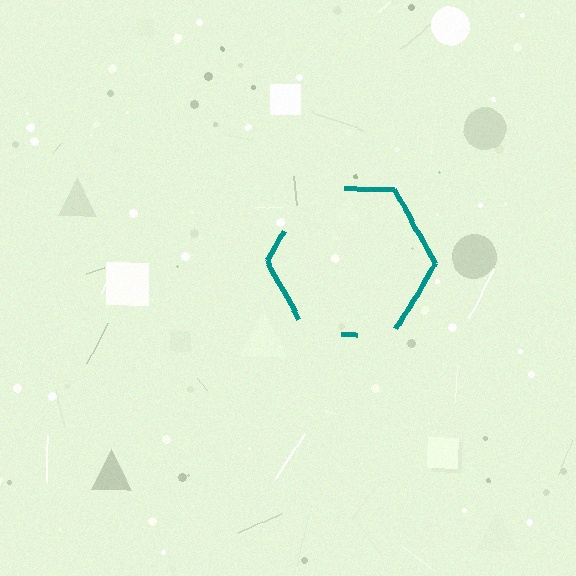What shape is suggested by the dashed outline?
The dashed outline suggests a hexagon.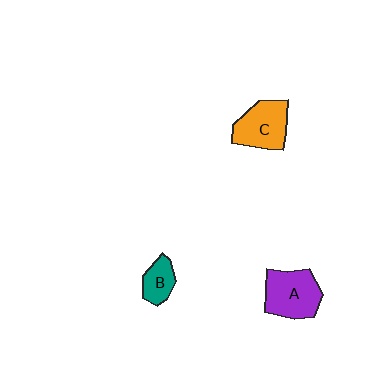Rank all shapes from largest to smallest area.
From largest to smallest: A (purple), C (orange), B (teal).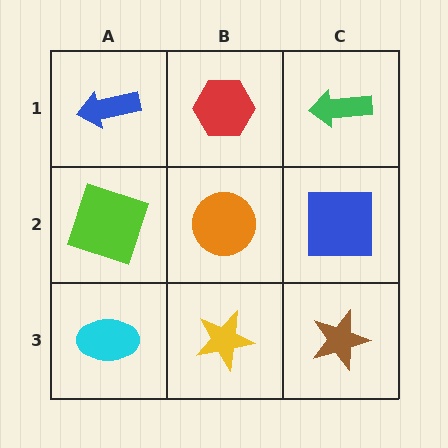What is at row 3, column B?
A yellow star.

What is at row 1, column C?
A green arrow.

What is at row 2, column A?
A lime square.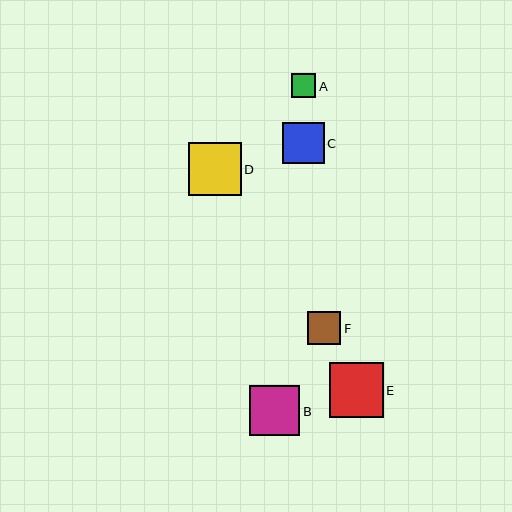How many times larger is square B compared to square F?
Square B is approximately 1.5 times the size of square F.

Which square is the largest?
Square E is the largest with a size of approximately 54 pixels.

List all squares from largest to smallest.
From largest to smallest: E, D, B, C, F, A.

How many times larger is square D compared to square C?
Square D is approximately 1.3 times the size of square C.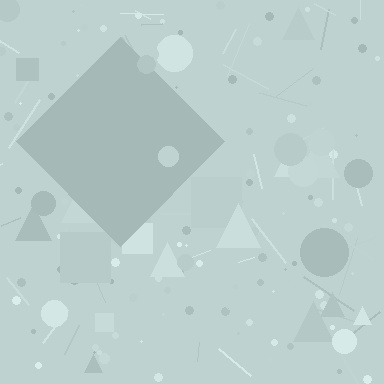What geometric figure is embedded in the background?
A diamond is embedded in the background.